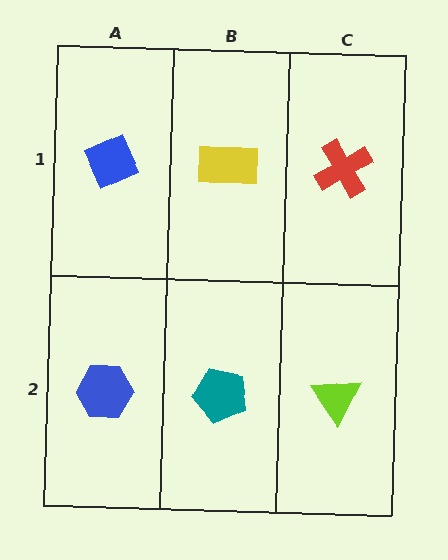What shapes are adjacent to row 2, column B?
A yellow rectangle (row 1, column B), a blue hexagon (row 2, column A), a lime triangle (row 2, column C).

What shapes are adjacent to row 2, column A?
A blue diamond (row 1, column A), a teal pentagon (row 2, column B).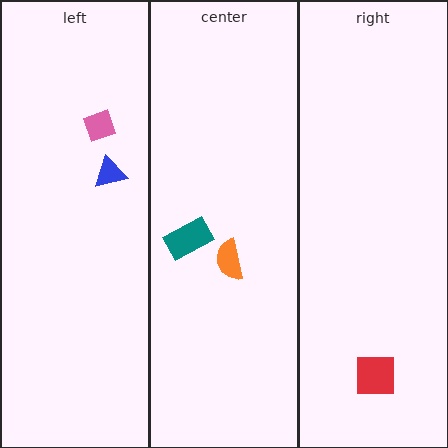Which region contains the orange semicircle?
The center region.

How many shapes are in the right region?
1.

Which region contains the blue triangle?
The left region.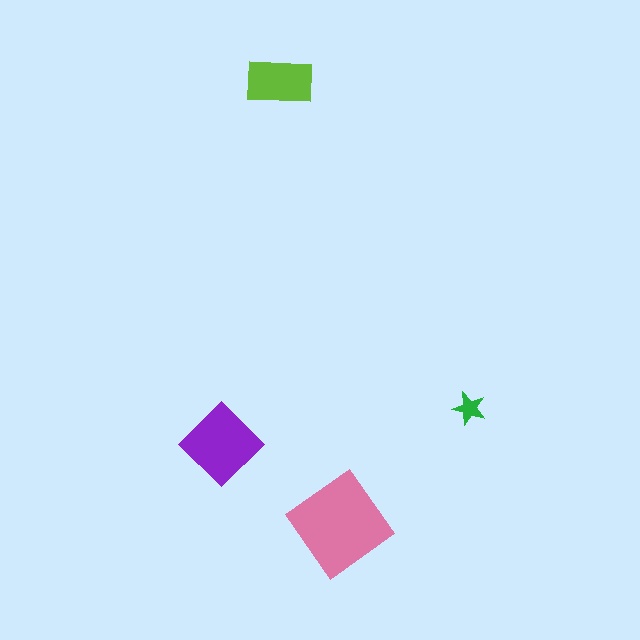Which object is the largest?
The pink diamond.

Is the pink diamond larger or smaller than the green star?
Larger.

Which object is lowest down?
The pink diamond is bottommost.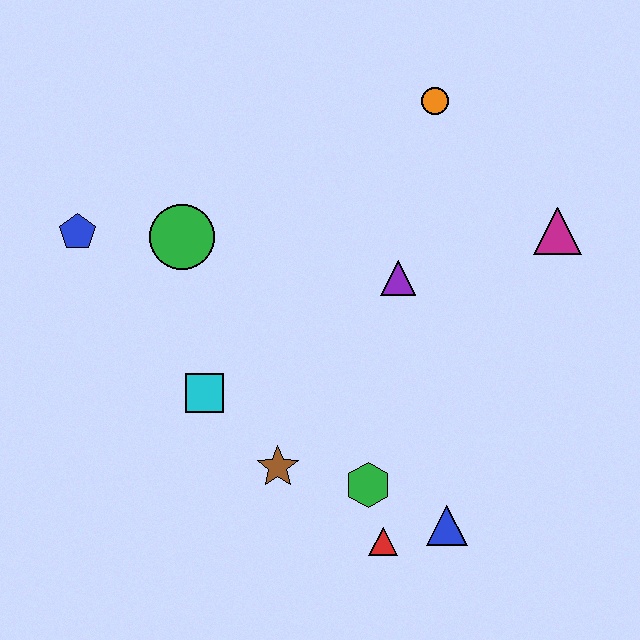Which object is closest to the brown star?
The green hexagon is closest to the brown star.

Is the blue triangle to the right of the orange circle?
Yes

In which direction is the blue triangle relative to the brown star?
The blue triangle is to the right of the brown star.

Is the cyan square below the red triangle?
No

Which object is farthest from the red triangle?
The orange circle is farthest from the red triangle.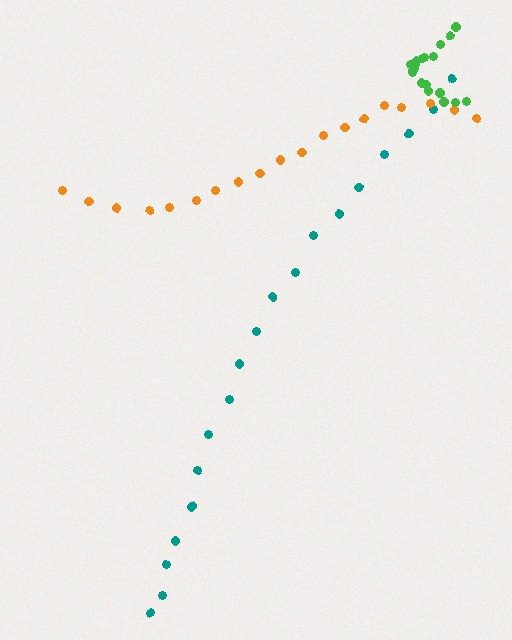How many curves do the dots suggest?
There are 3 distinct paths.